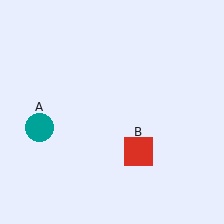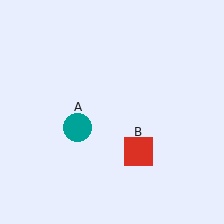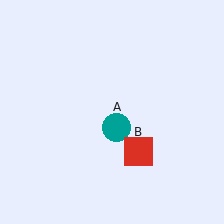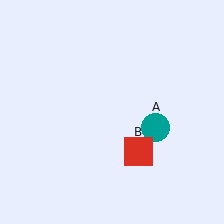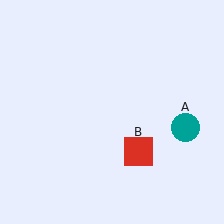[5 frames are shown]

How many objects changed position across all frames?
1 object changed position: teal circle (object A).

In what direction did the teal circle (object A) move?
The teal circle (object A) moved right.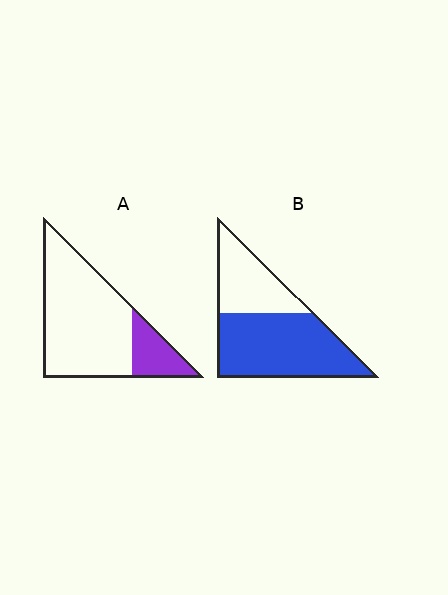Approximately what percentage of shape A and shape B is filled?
A is approximately 20% and B is approximately 65%.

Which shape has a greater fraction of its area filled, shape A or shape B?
Shape B.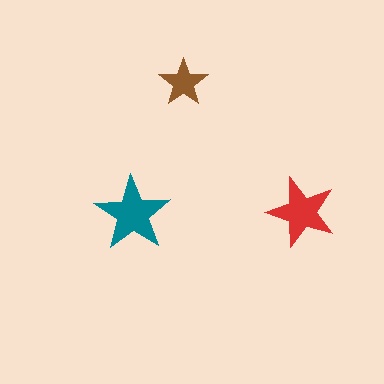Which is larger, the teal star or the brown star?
The teal one.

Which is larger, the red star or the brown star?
The red one.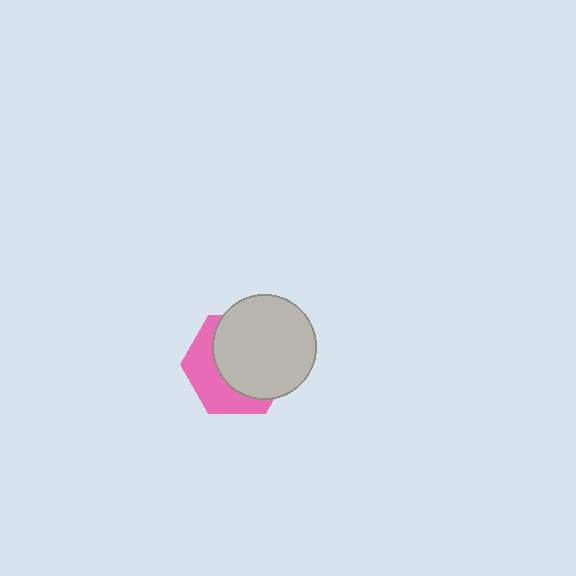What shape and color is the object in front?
The object in front is a light gray circle.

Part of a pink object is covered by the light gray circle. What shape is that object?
It is a hexagon.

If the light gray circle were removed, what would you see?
You would see the complete pink hexagon.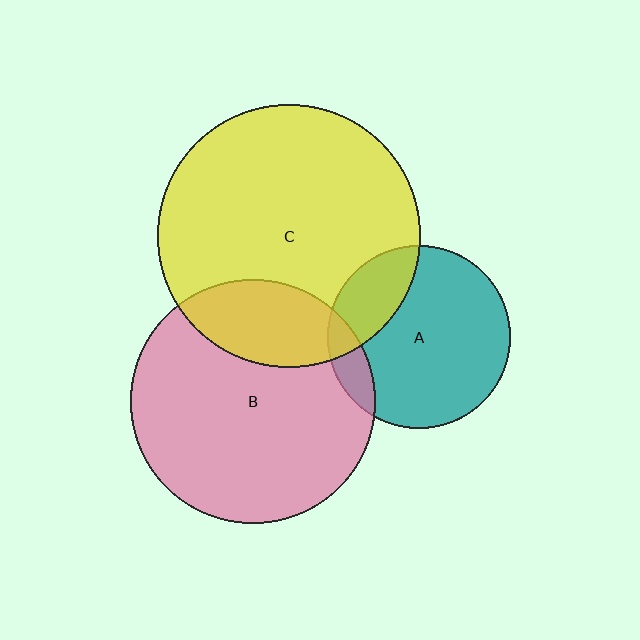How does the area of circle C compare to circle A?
Approximately 2.1 times.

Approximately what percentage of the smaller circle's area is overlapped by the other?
Approximately 25%.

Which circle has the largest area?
Circle C (yellow).